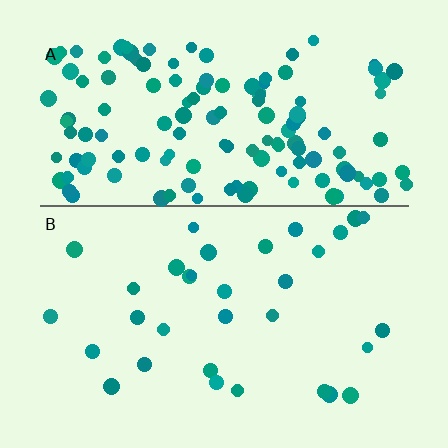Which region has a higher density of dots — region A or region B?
A (the top).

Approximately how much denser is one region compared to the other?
Approximately 4.2× — region A over region B.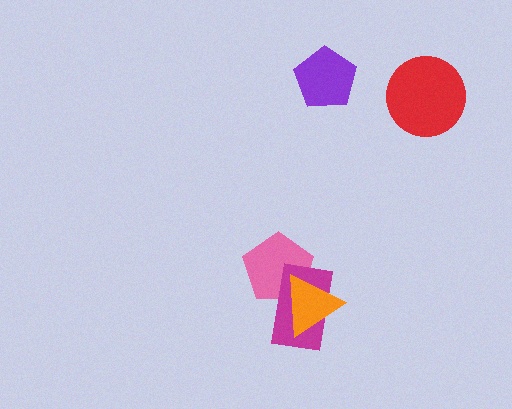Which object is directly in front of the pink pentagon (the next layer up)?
The magenta rectangle is directly in front of the pink pentagon.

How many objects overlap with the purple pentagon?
0 objects overlap with the purple pentagon.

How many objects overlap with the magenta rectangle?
2 objects overlap with the magenta rectangle.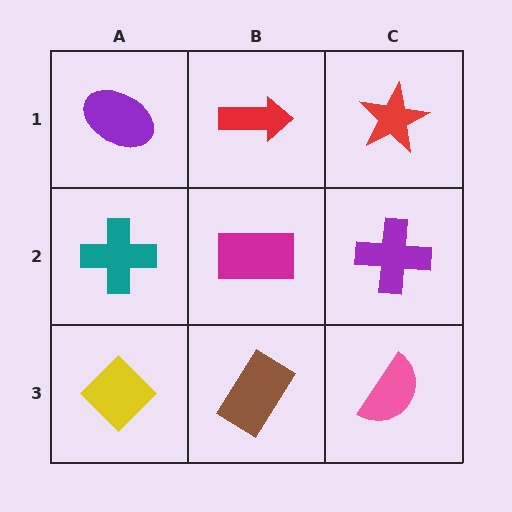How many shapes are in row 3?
3 shapes.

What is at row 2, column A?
A teal cross.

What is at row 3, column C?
A pink semicircle.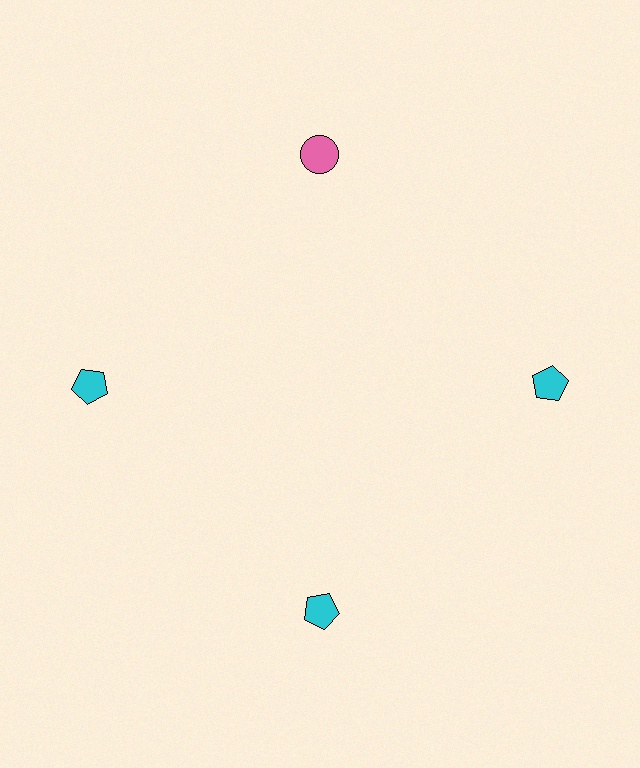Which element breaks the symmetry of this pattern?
The pink circle at roughly the 12 o'clock position breaks the symmetry. All other shapes are cyan pentagons.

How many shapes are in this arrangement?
There are 4 shapes arranged in a ring pattern.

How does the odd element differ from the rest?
It differs in both color (pink instead of cyan) and shape (circle instead of pentagon).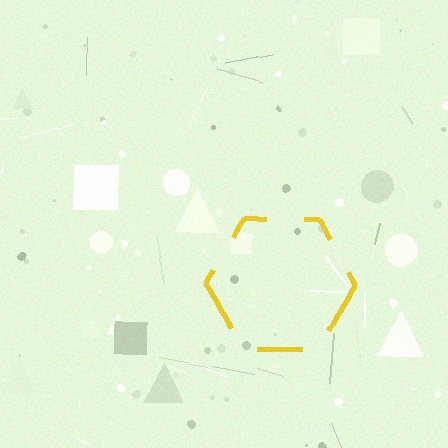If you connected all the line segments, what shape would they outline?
They would outline a hexagon.